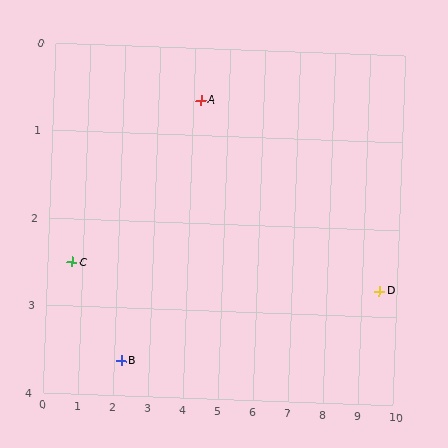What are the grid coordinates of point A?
Point A is at approximately (4.2, 0.6).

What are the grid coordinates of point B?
Point B is at approximately (2.2, 3.6).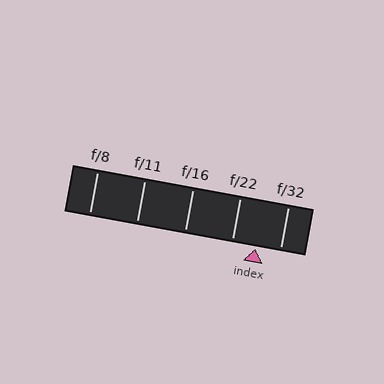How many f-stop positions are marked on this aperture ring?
There are 5 f-stop positions marked.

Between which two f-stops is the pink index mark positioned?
The index mark is between f/22 and f/32.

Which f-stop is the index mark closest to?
The index mark is closest to f/32.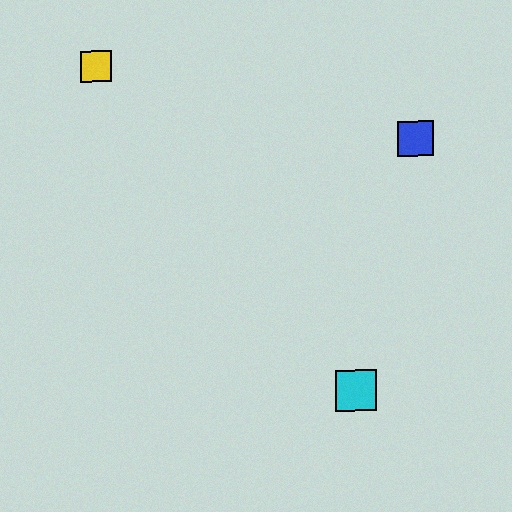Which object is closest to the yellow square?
The blue square is closest to the yellow square.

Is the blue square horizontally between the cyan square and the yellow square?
No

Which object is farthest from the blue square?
The yellow square is farthest from the blue square.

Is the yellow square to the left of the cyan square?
Yes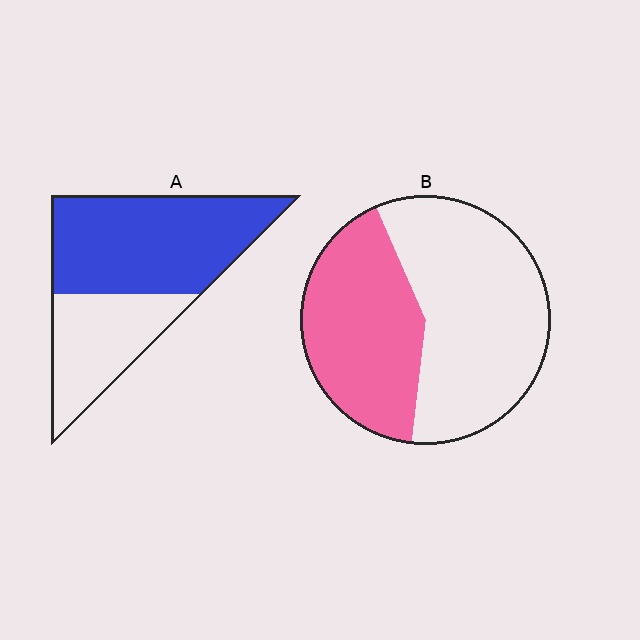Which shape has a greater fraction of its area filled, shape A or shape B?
Shape A.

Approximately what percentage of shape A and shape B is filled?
A is approximately 65% and B is approximately 40%.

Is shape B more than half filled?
No.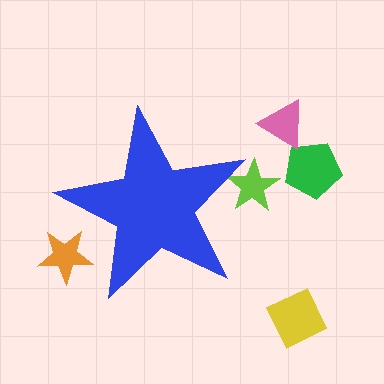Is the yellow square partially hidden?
No, the yellow square is fully visible.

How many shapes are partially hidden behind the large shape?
2 shapes are partially hidden.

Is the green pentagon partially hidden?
No, the green pentagon is fully visible.